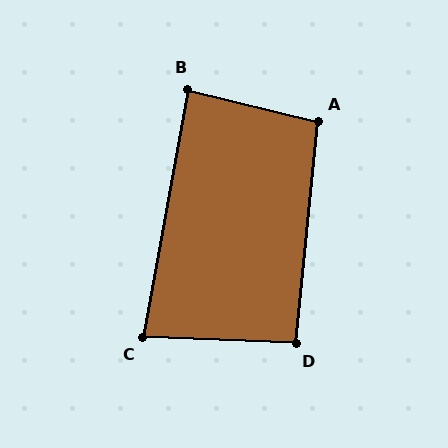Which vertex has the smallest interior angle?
C, at approximately 82 degrees.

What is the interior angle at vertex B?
Approximately 87 degrees (approximately right).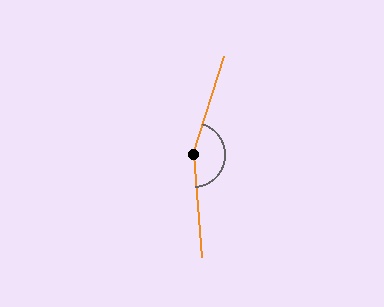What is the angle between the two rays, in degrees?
Approximately 158 degrees.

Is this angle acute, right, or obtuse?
It is obtuse.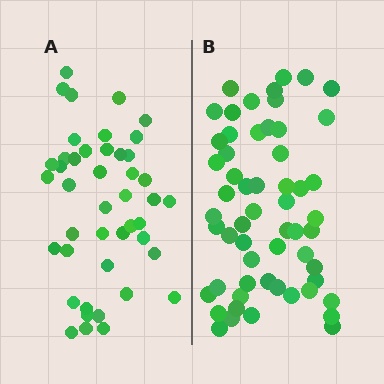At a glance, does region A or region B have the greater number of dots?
Region B (the right region) has more dots.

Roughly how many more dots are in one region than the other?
Region B has approximately 15 more dots than region A.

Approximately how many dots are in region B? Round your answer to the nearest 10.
About 60 dots. (The exact count is 57, which rounds to 60.)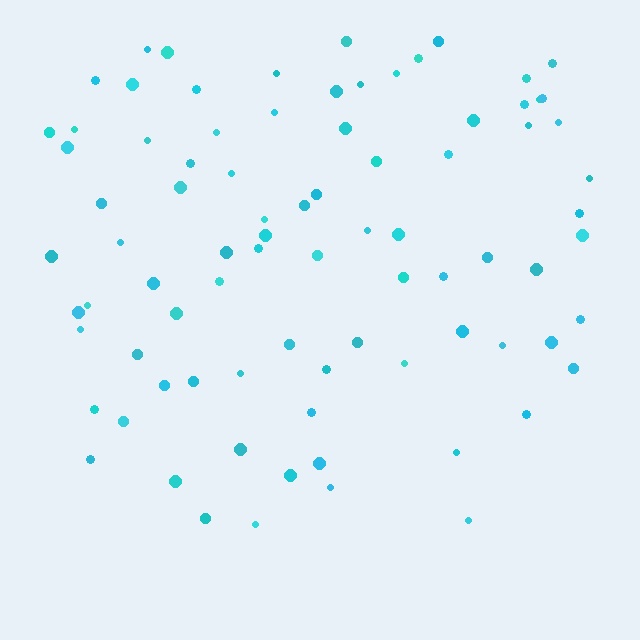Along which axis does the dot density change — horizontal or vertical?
Vertical.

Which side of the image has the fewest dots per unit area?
The bottom.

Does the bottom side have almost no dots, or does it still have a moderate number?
Still a moderate number, just noticeably fewer than the top.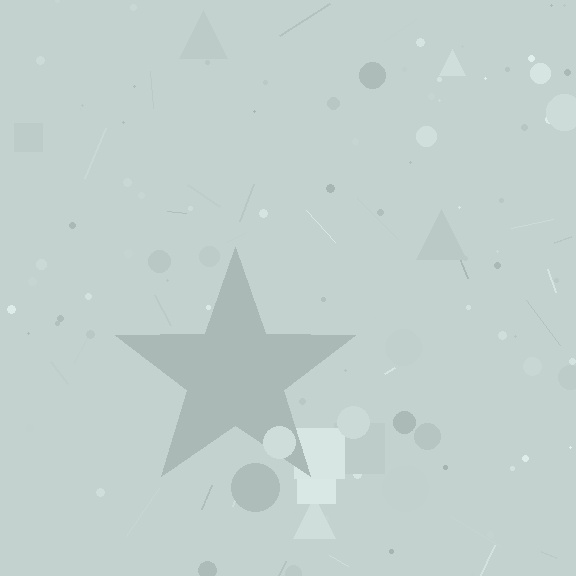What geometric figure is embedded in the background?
A star is embedded in the background.